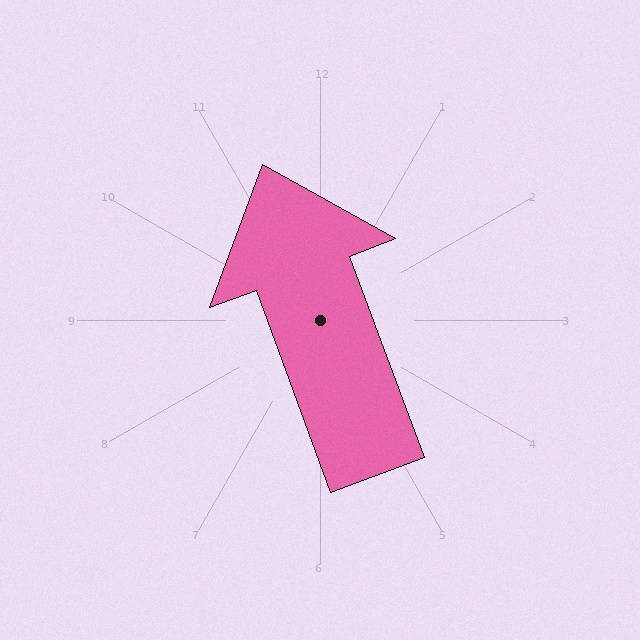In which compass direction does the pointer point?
North.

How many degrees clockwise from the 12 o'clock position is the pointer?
Approximately 340 degrees.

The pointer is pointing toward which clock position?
Roughly 11 o'clock.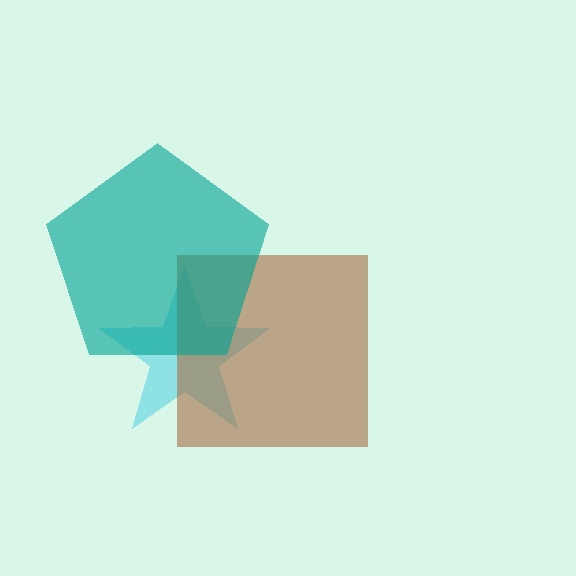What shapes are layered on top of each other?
The layered shapes are: a cyan star, a brown square, a teal pentagon.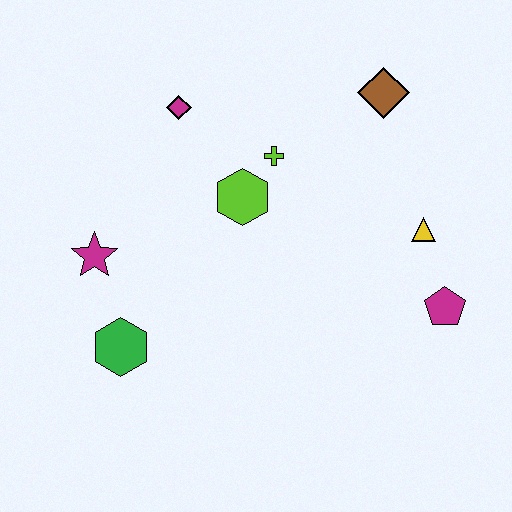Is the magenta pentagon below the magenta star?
Yes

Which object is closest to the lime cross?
The lime hexagon is closest to the lime cross.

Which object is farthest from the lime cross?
The green hexagon is farthest from the lime cross.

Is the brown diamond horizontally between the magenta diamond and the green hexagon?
No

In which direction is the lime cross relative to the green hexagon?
The lime cross is above the green hexagon.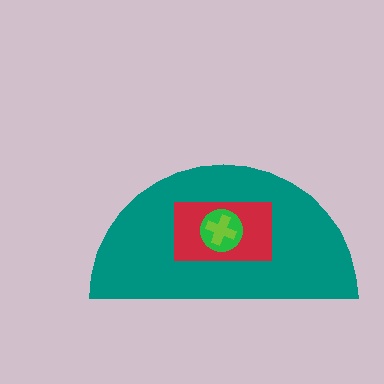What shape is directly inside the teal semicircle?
The red rectangle.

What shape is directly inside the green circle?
The lime cross.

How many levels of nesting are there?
4.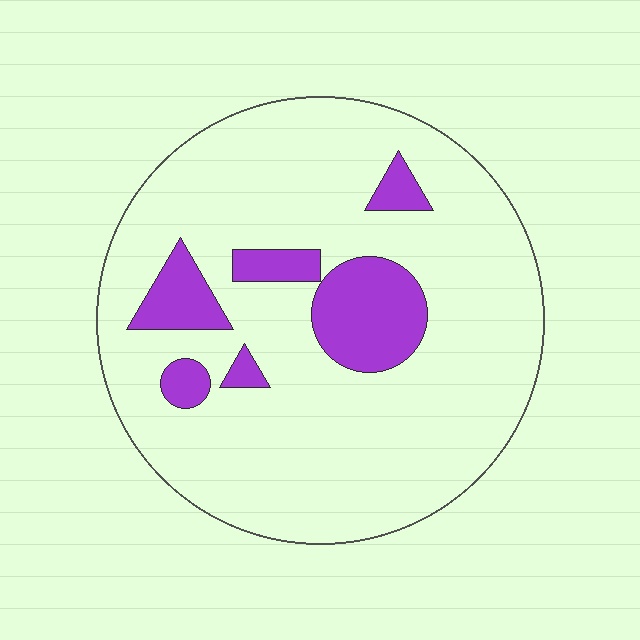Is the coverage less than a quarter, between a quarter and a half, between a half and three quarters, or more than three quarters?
Less than a quarter.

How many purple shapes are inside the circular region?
6.